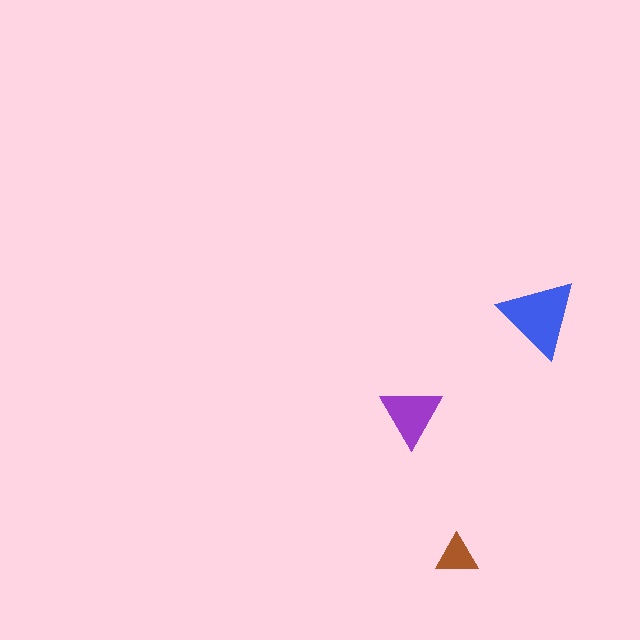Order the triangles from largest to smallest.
the blue one, the purple one, the brown one.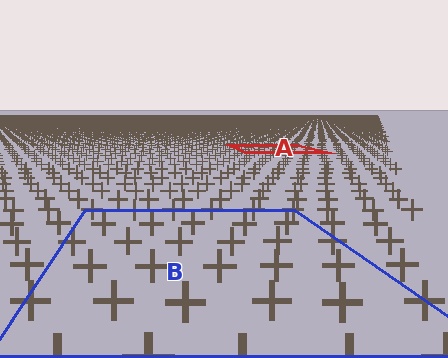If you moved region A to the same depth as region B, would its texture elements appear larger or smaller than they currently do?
They would appear larger. At a closer depth, the same texture elements are projected at a bigger on-screen size.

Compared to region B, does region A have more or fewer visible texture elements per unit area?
Region A has more texture elements per unit area — they are packed more densely because it is farther away.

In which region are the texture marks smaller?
The texture marks are smaller in region A, because it is farther away.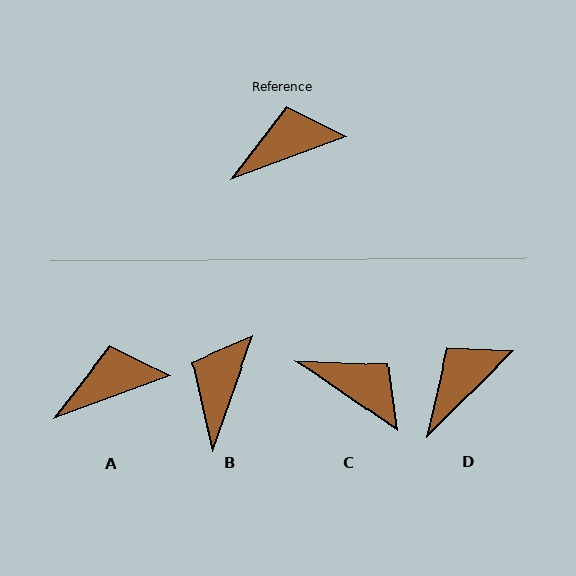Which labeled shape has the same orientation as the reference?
A.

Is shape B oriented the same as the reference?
No, it is off by about 50 degrees.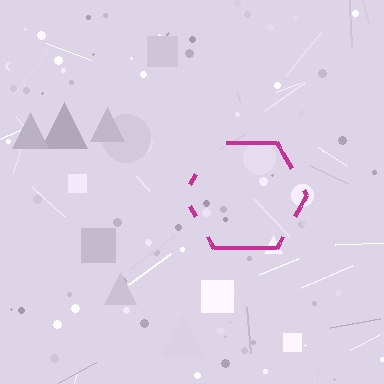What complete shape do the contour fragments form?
The contour fragments form a hexagon.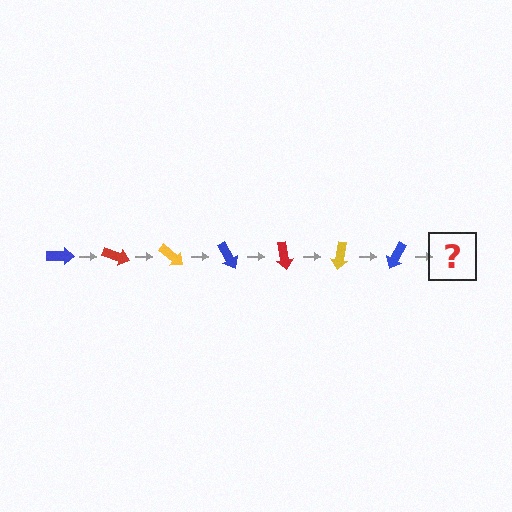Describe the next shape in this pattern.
It should be a red arrow, rotated 140 degrees from the start.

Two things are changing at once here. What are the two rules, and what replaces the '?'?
The two rules are that it rotates 20 degrees each step and the color cycles through blue, red, and yellow. The '?' should be a red arrow, rotated 140 degrees from the start.